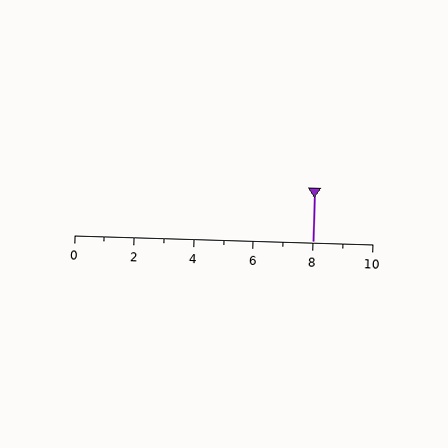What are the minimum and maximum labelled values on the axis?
The axis runs from 0 to 10.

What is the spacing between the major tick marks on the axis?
The major ticks are spaced 2 apart.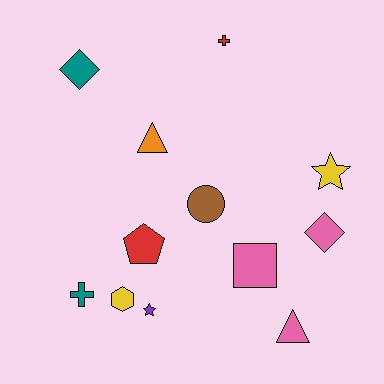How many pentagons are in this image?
There is 1 pentagon.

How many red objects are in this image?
There are 2 red objects.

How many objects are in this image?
There are 12 objects.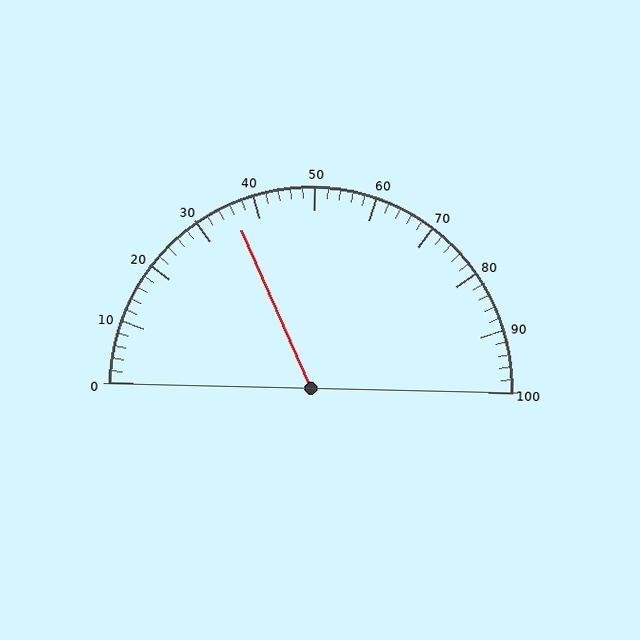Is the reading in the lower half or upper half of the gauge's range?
The reading is in the lower half of the range (0 to 100).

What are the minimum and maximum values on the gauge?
The gauge ranges from 0 to 100.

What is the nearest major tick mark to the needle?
The nearest major tick mark is 40.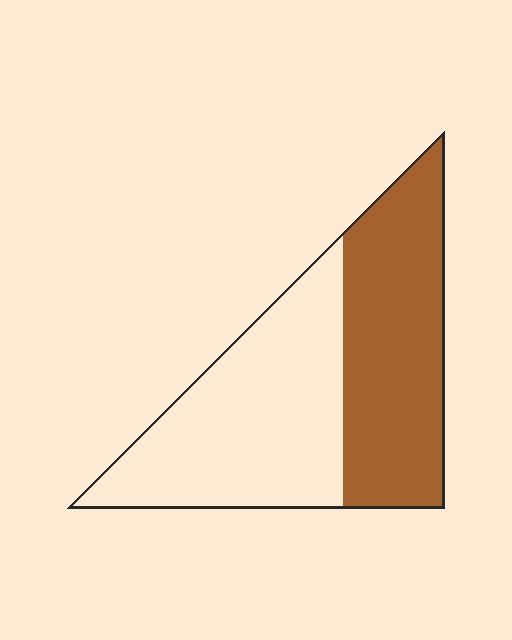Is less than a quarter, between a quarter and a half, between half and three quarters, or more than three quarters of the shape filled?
Between a quarter and a half.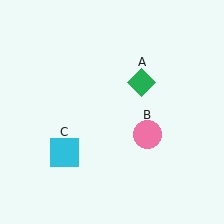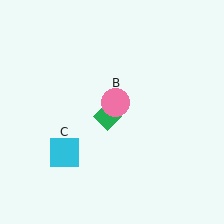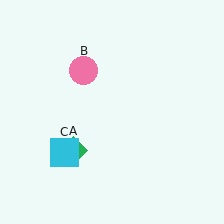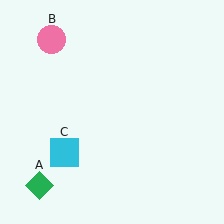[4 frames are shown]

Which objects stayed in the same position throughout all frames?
Cyan square (object C) remained stationary.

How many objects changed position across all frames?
2 objects changed position: green diamond (object A), pink circle (object B).